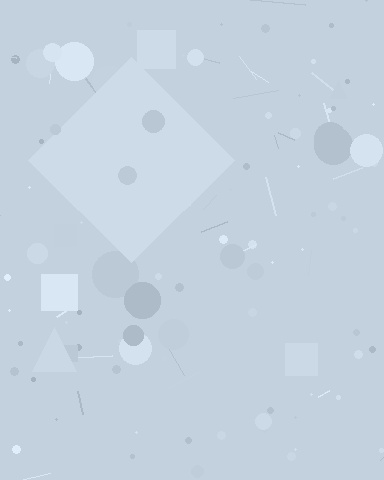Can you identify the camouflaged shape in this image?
The camouflaged shape is a diamond.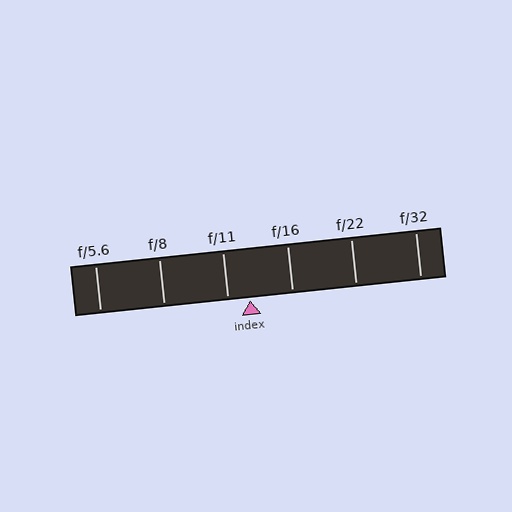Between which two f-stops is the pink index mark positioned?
The index mark is between f/11 and f/16.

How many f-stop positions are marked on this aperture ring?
There are 6 f-stop positions marked.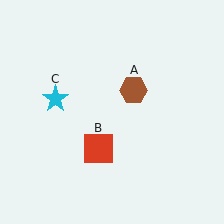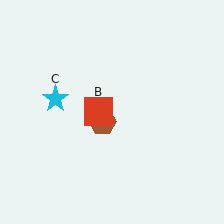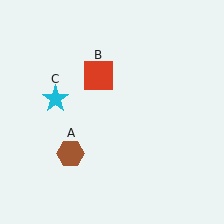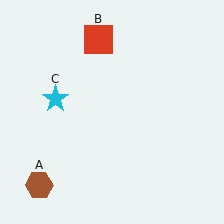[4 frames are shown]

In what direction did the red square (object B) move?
The red square (object B) moved up.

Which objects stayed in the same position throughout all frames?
Cyan star (object C) remained stationary.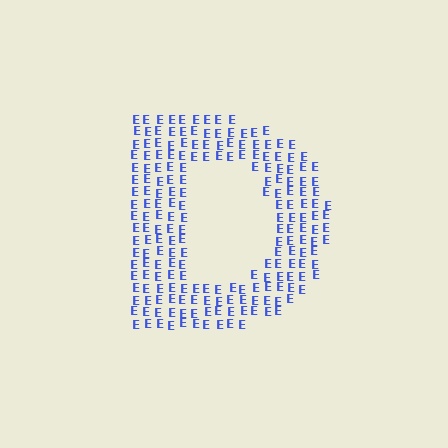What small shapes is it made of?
It is made of small letter E's.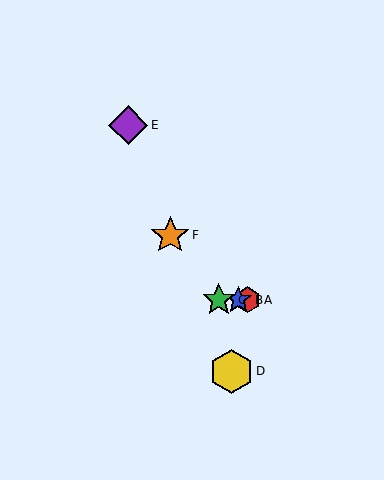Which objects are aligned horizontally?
Objects A, B, C are aligned horizontally.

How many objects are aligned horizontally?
3 objects (A, B, C) are aligned horizontally.